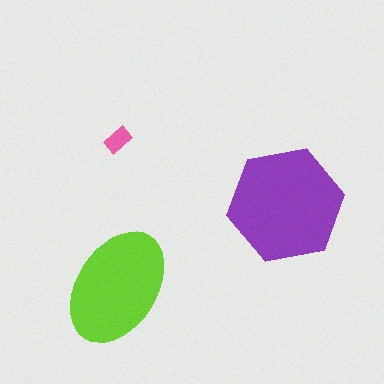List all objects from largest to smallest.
The purple hexagon, the lime ellipse, the pink rectangle.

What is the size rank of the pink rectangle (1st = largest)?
3rd.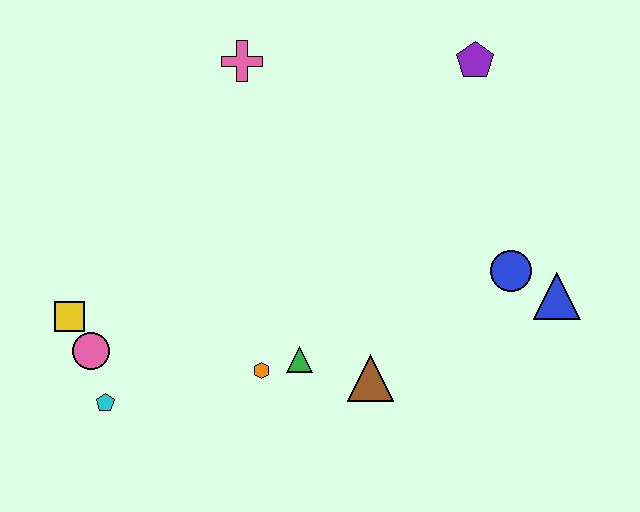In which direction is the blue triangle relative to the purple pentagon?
The blue triangle is below the purple pentagon.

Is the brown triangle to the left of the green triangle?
No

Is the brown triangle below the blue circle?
Yes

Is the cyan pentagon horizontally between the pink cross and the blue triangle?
No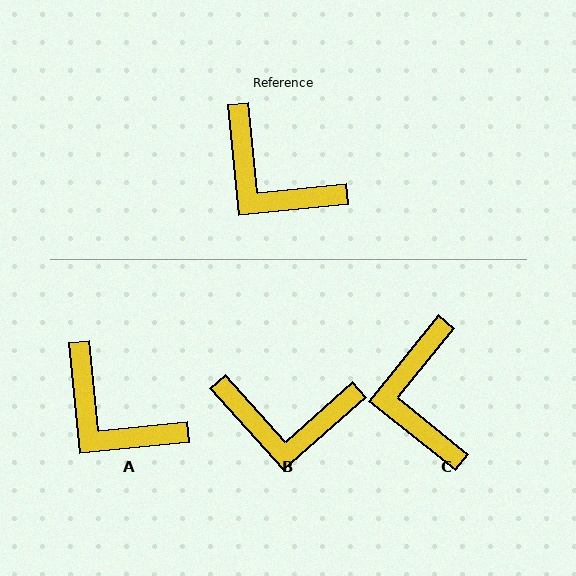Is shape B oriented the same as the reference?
No, it is off by about 36 degrees.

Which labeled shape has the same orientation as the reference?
A.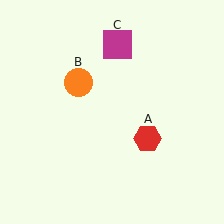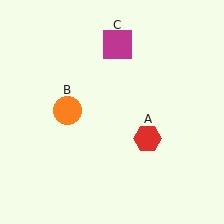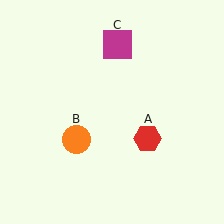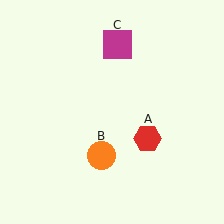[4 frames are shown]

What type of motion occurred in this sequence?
The orange circle (object B) rotated counterclockwise around the center of the scene.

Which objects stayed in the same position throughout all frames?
Red hexagon (object A) and magenta square (object C) remained stationary.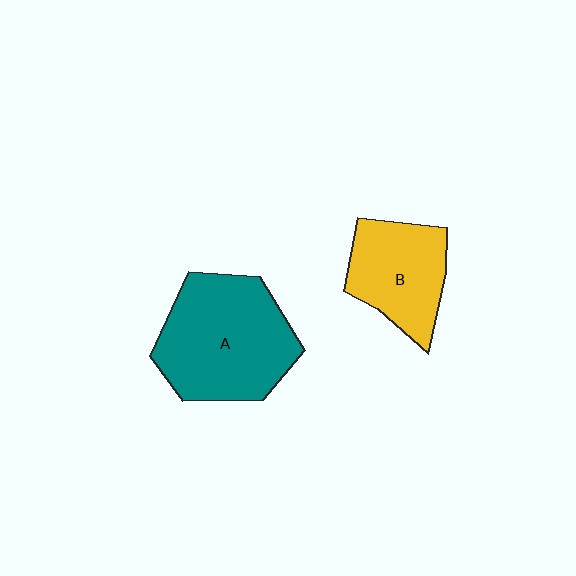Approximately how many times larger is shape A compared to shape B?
Approximately 1.5 times.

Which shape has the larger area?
Shape A (teal).